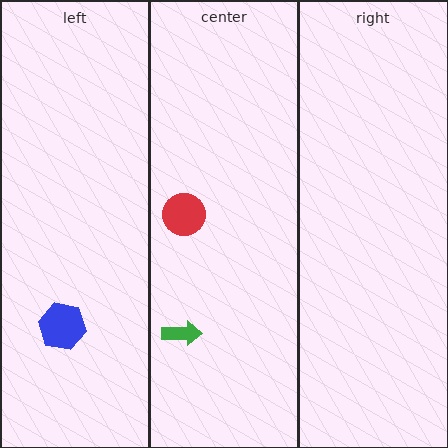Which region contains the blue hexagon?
The left region.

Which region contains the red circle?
The center region.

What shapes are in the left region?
The blue hexagon.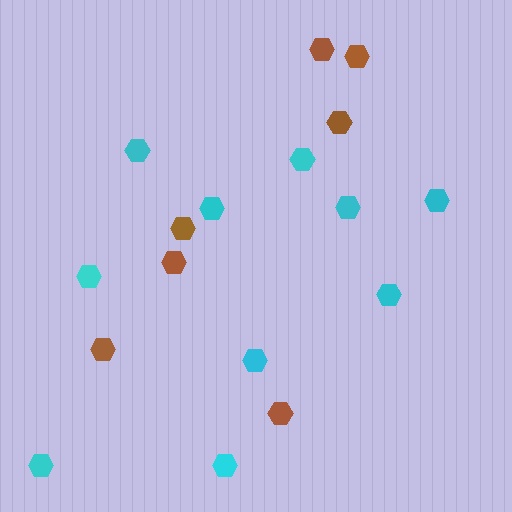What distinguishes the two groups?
There are 2 groups: one group of cyan hexagons (10) and one group of brown hexagons (7).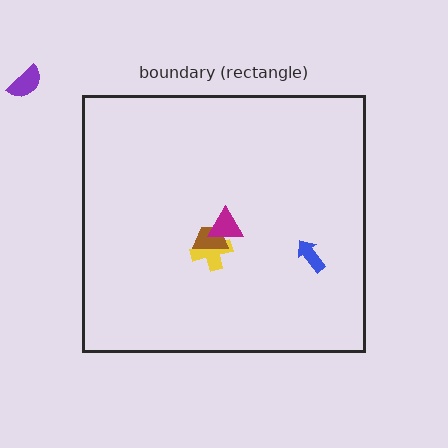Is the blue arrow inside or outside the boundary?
Inside.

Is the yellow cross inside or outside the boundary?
Inside.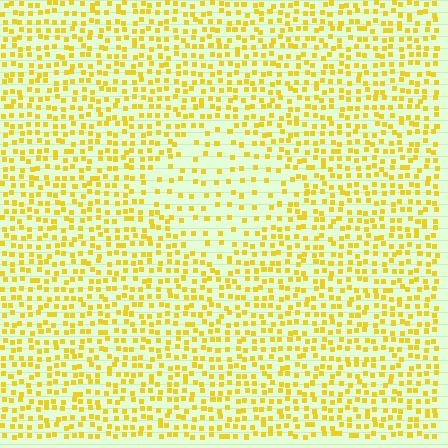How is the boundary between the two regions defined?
The boundary is defined by a change in element density (approximately 2.1x ratio). All elements are the same color, size, and shape.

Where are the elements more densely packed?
The elements are more densely packed outside the diamond boundary.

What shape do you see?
I see a diamond.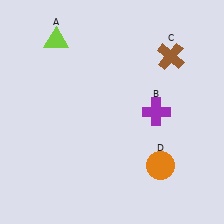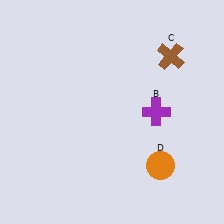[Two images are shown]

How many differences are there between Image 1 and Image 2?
There is 1 difference between the two images.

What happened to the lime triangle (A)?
The lime triangle (A) was removed in Image 2. It was in the top-left area of Image 1.